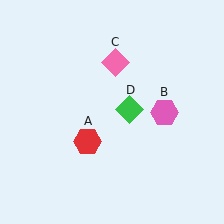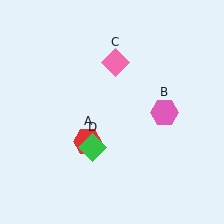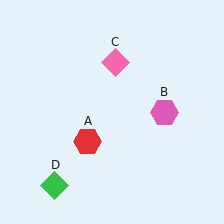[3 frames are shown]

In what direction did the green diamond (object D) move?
The green diamond (object D) moved down and to the left.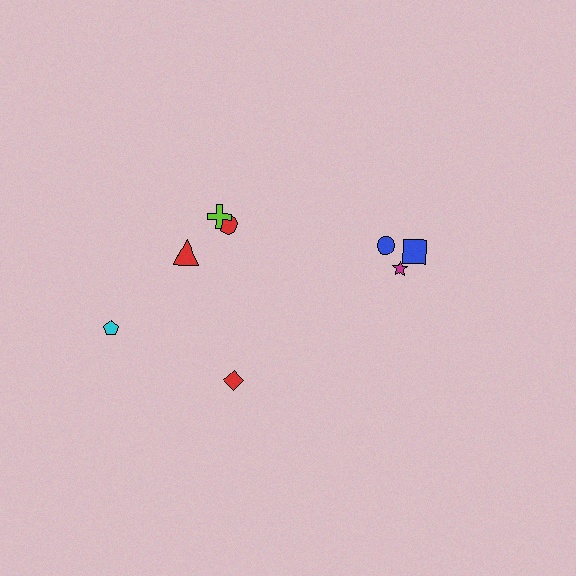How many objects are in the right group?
There are 3 objects.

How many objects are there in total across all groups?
There are 8 objects.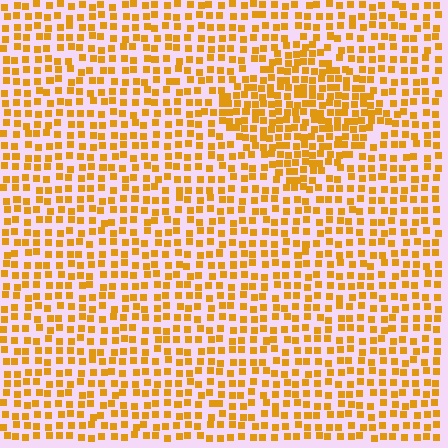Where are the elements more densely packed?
The elements are more densely packed inside the diamond boundary.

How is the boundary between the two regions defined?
The boundary is defined by a change in element density (approximately 1.7x ratio). All elements are the same color, size, and shape.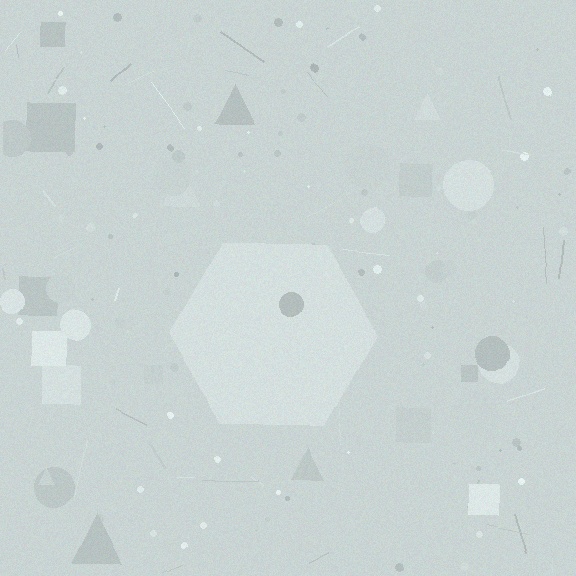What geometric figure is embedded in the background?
A hexagon is embedded in the background.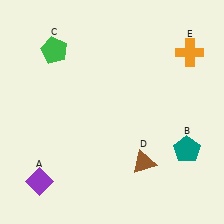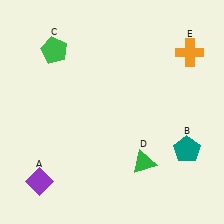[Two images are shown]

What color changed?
The triangle (D) changed from brown in Image 1 to green in Image 2.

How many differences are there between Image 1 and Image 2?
There is 1 difference between the two images.